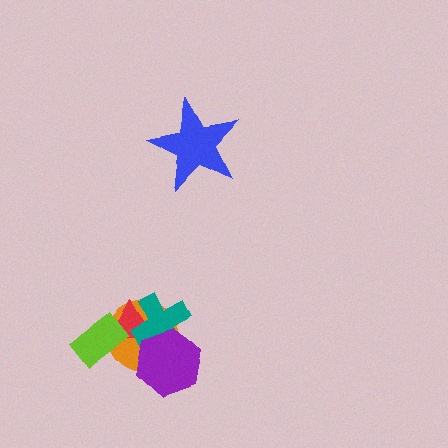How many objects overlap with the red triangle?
3 objects overlap with the red triangle.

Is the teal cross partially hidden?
Yes, it is partially covered by another shape.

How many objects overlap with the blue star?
0 objects overlap with the blue star.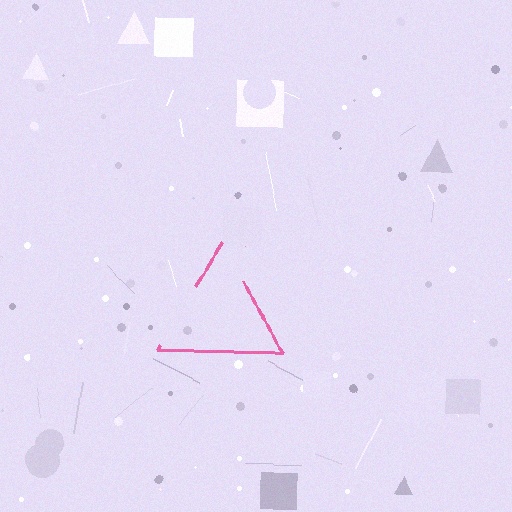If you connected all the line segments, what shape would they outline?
They would outline a triangle.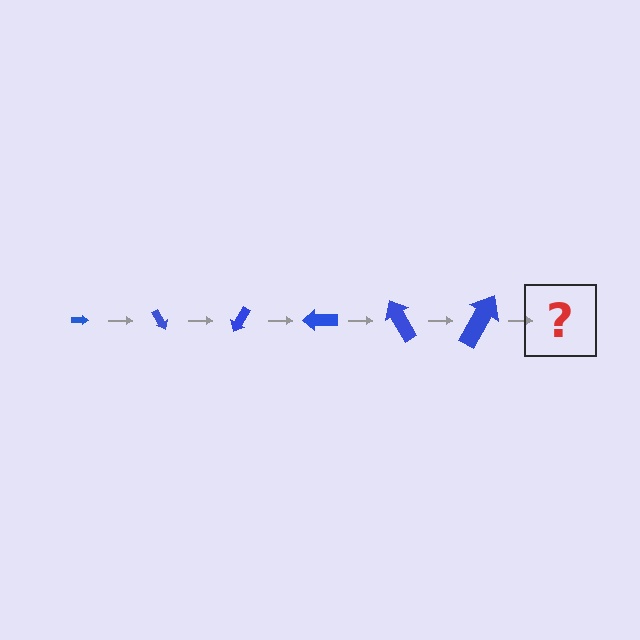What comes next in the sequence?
The next element should be an arrow, larger than the previous one and rotated 360 degrees from the start.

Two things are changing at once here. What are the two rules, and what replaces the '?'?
The two rules are that the arrow grows larger each step and it rotates 60 degrees each step. The '?' should be an arrow, larger than the previous one and rotated 360 degrees from the start.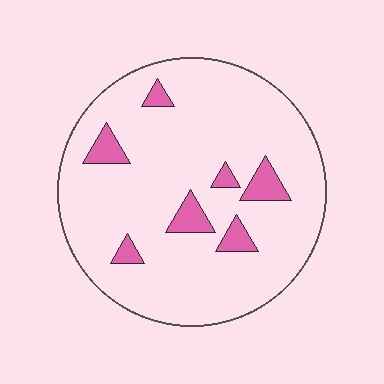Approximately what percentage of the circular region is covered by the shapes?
Approximately 10%.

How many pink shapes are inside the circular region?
7.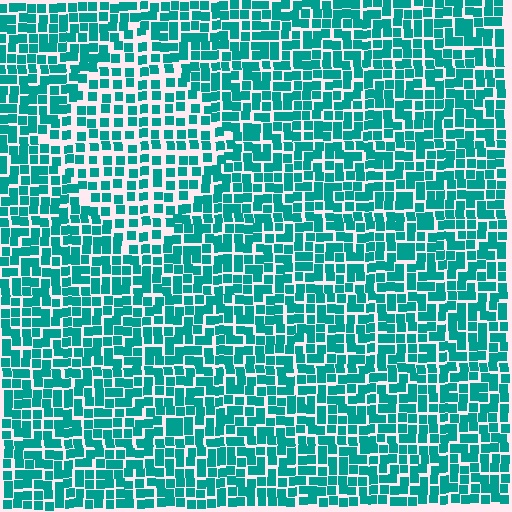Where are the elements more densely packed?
The elements are more densely packed outside the diamond boundary.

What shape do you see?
I see a diamond.